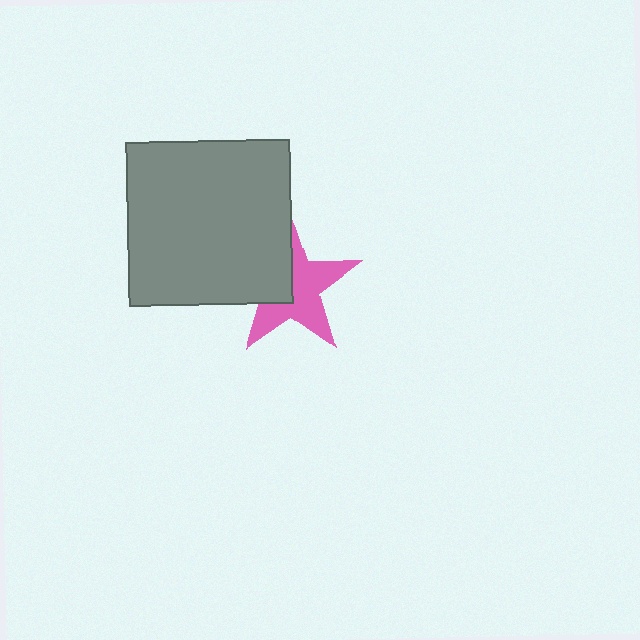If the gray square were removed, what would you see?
You would see the complete pink star.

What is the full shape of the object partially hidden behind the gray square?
The partially hidden object is a pink star.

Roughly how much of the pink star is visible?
About half of it is visible (roughly 61%).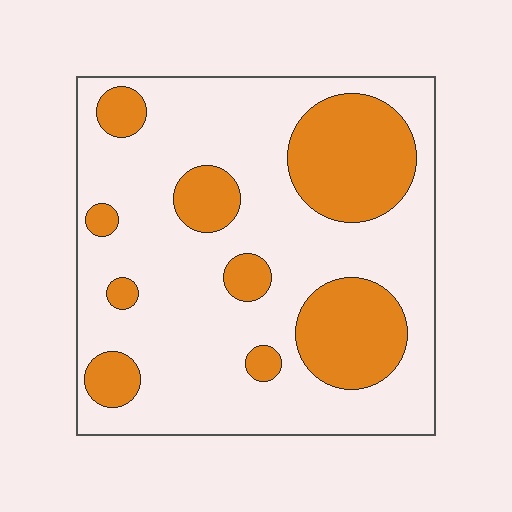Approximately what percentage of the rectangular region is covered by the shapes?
Approximately 30%.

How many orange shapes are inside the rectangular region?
9.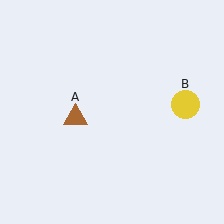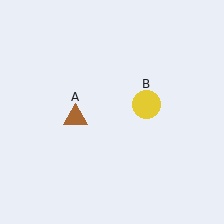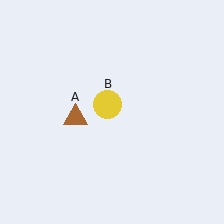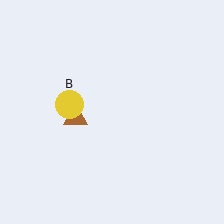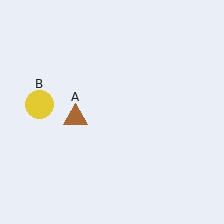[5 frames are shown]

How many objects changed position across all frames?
1 object changed position: yellow circle (object B).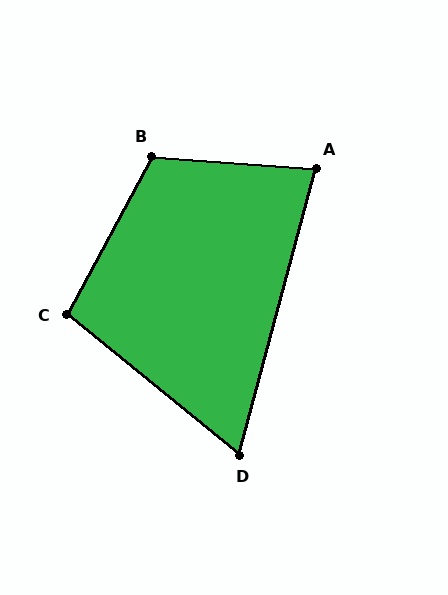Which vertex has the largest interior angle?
B, at approximately 114 degrees.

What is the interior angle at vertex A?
Approximately 79 degrees (acute).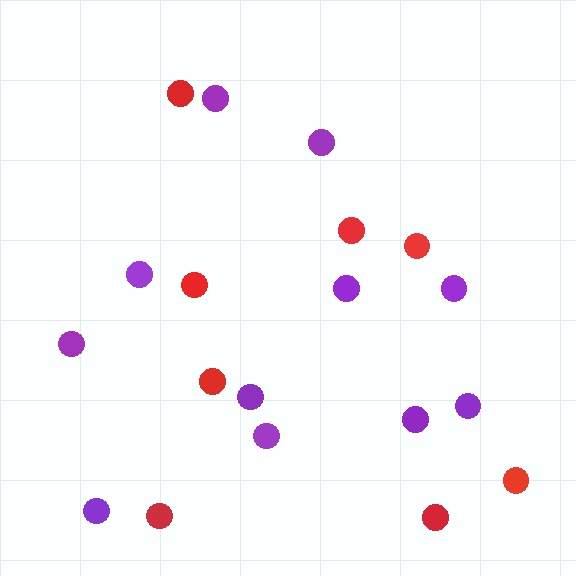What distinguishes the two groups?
There are 2 groups: one group of purple circles (11) and one group of red circles (8).